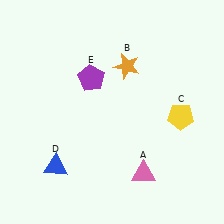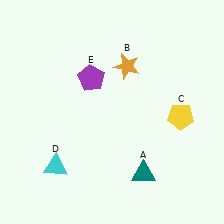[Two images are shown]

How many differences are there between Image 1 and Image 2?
There are 2 differences between the two images.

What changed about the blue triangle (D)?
In Image 1, D is blue. In Image 2, it changed to cyan.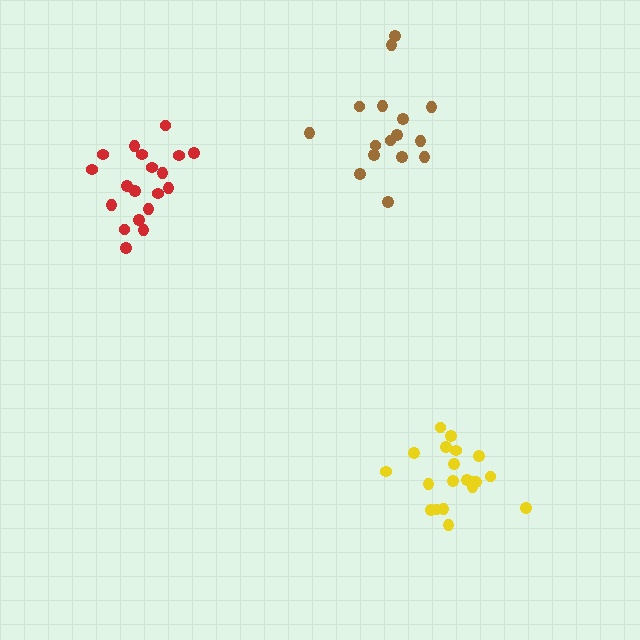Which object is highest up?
The brown cluster is topmost.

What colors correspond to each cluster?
The clusters are colored: yellow, brown, red.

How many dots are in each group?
Group 1: 20 dots, Group 2: 16 dots, Group 3: 19 dots (55 total).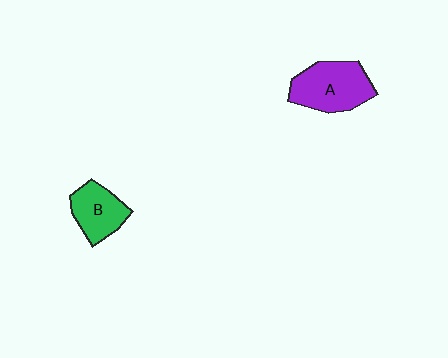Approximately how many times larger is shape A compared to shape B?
Approximately 1.4 times.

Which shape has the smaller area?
Shape B (green).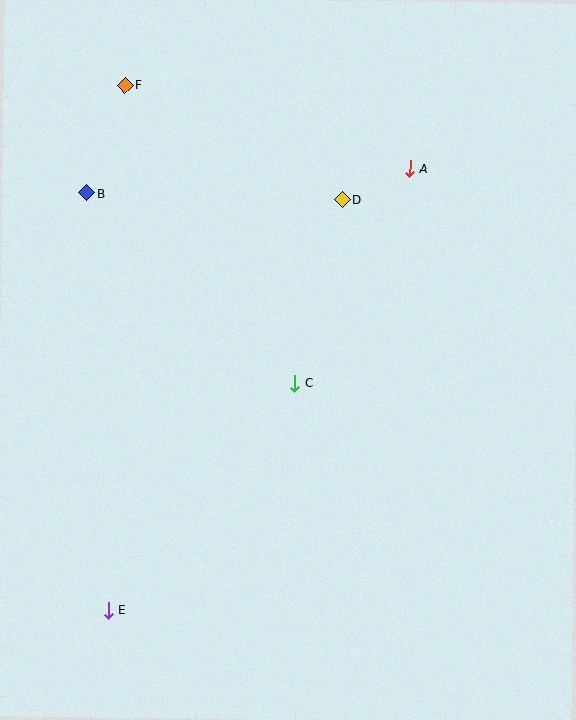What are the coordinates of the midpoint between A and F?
The midpoint between A and F is at (267, 127).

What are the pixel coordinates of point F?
Point F is at (125, 85).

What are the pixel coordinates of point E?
Point E is at (108, 610).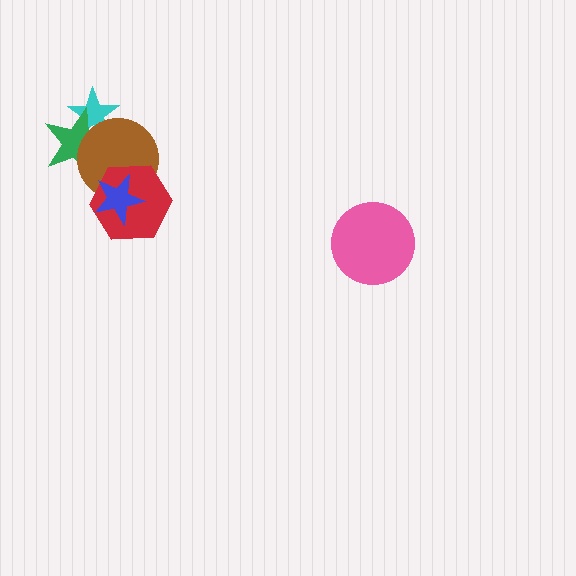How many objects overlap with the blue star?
2 objects overlap with the blue star.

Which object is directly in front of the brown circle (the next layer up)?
The red hexagon is directly in front of the brown circle.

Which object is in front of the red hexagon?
The blue star is in front of the red hexagon.